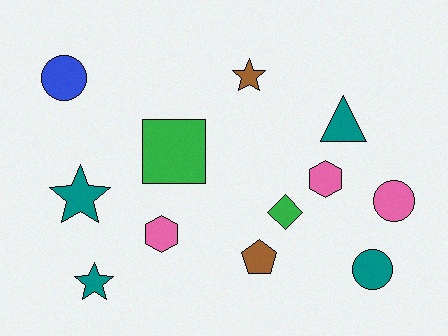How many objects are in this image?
There are 12 objects.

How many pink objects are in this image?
There are 3 pink objects.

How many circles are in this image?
There are 3 circles.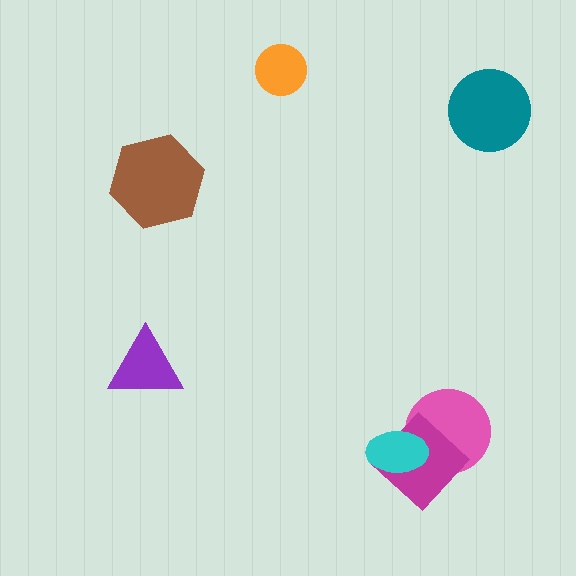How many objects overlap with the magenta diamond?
2 objects overlap with the magenta diamond.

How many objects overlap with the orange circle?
0 objects overlap with the orange circle.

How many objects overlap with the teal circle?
0 objects overlap with the teal circle.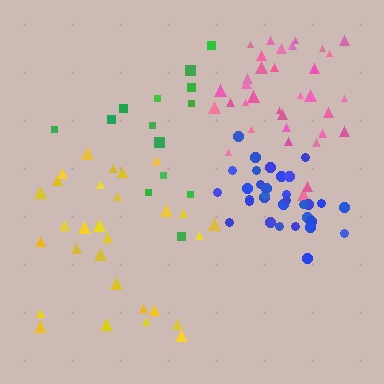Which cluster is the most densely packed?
Blue.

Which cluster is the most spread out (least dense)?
Green.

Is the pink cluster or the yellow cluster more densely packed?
Pink.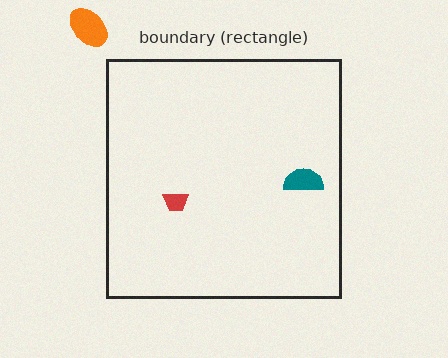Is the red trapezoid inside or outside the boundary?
Inside.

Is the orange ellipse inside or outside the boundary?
Outside.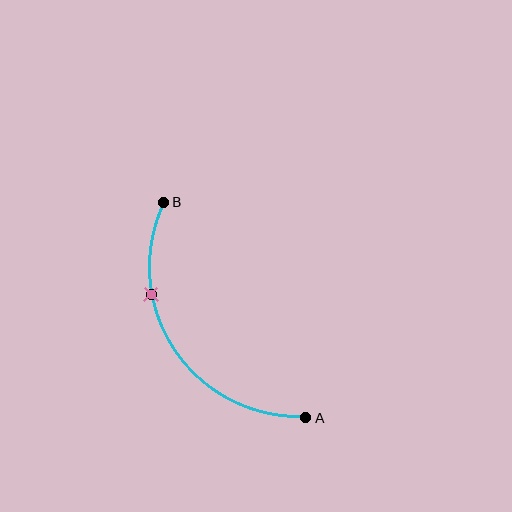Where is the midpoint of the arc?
The arc midpoint is the point on the curve farthest from the straight line joining A and B. It sits to the left of that line.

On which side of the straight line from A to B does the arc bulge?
The arc bulges to the left of the straight line connecting A and B.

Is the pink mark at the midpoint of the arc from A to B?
No. The pink mark lies on the arc but is closer to endpoint B. The arc midpoint would be at the point on the curve equidistant along the arc from both A and B.